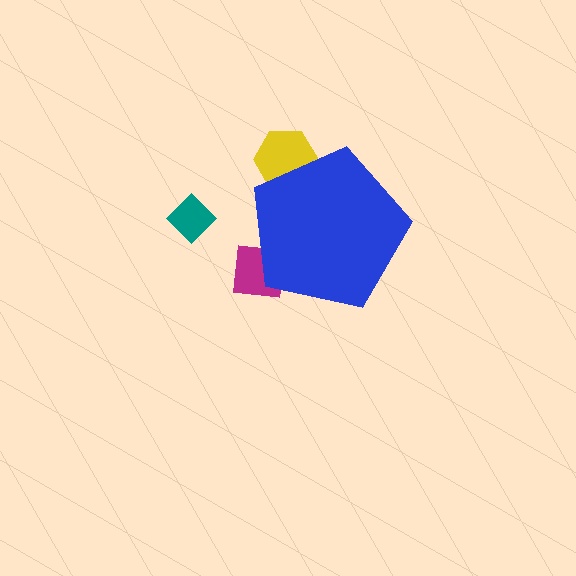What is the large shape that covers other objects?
A blue pentagon.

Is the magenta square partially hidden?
Yes, the magenta square is partially hidden behind the blue pentagon.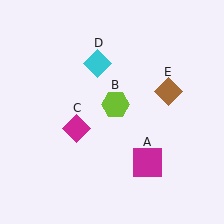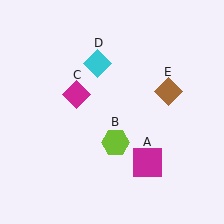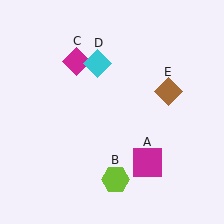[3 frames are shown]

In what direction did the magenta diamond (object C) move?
The magenta diamond (object C) moved up.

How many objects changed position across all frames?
2 objects changed position: lime hexagon (object B), magenta diamond (object C).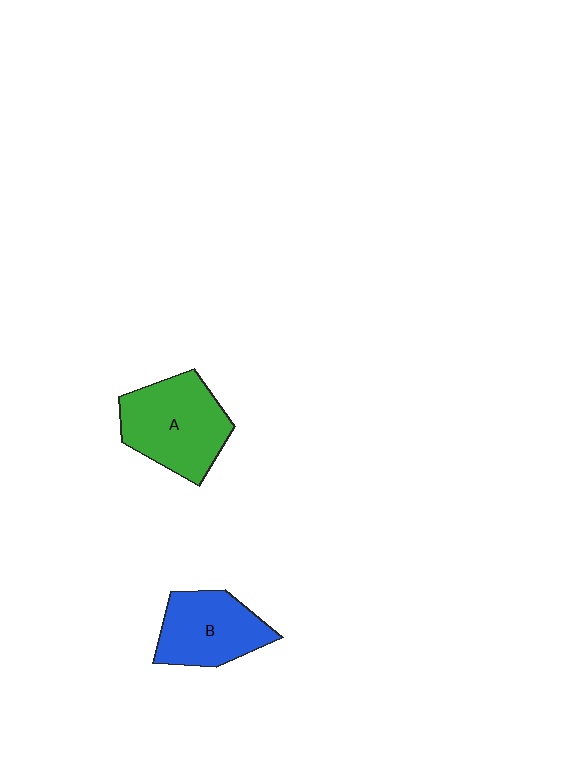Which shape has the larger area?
Shape A (green).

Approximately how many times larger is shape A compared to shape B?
Approximately 1.2 times.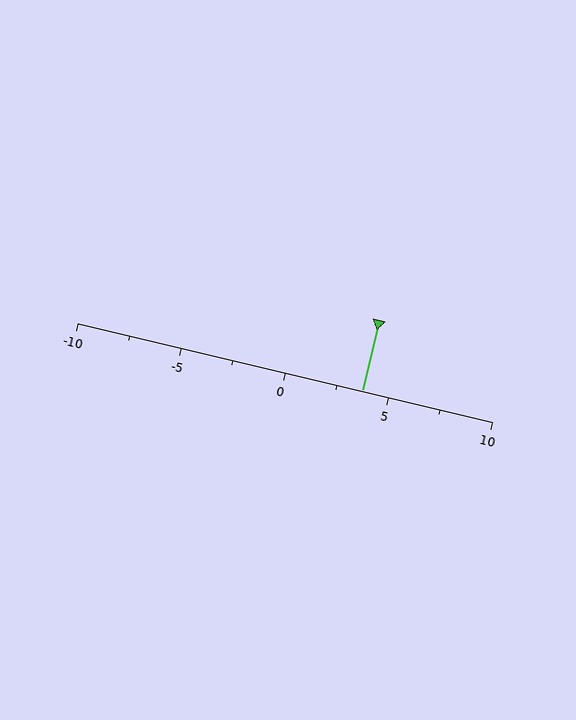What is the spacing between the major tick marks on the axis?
The major ticks are spaced 5 apart.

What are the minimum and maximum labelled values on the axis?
The axis runs from -10 to 10.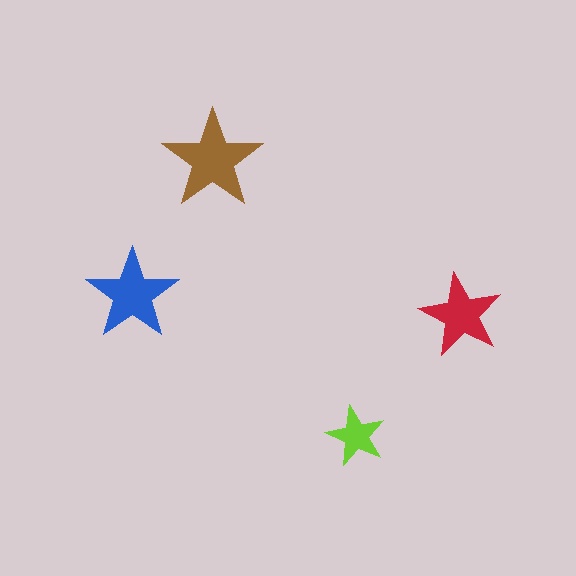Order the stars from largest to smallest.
the brown one, the blue one, the red one, the lime one.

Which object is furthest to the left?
The blue star is leftmost.